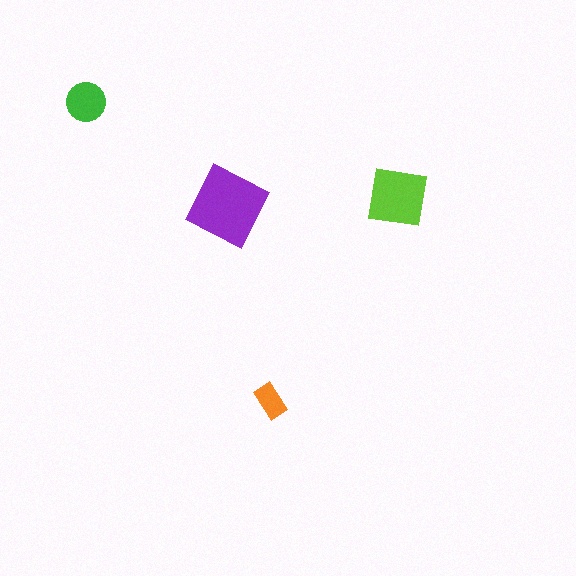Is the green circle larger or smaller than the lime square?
Smaller.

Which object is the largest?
The purple diamond.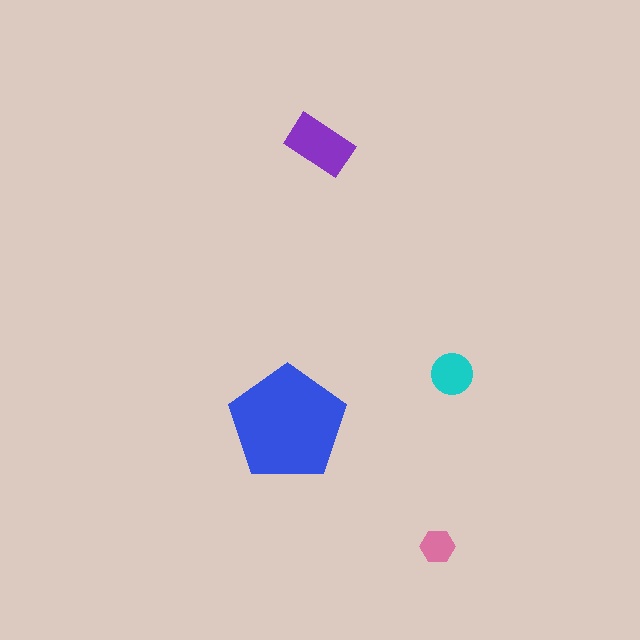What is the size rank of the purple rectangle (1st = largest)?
2nd.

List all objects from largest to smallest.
The blue pentagon, the purple rectangle, the cyan circle, the pink hexagon.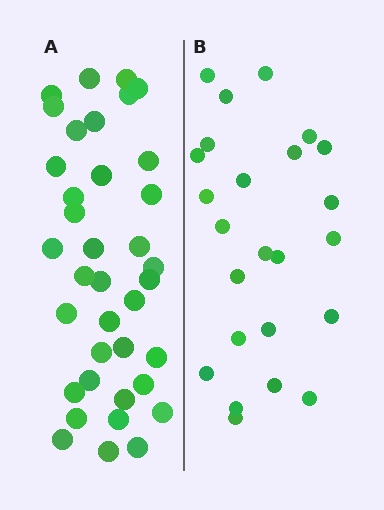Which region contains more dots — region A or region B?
Region A (the left region) has more dots.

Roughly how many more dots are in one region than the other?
Region A has approximately 15 more dots than region B.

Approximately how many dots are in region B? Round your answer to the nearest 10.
About 20 dots. (The exact count is 24, which rounds to 20.)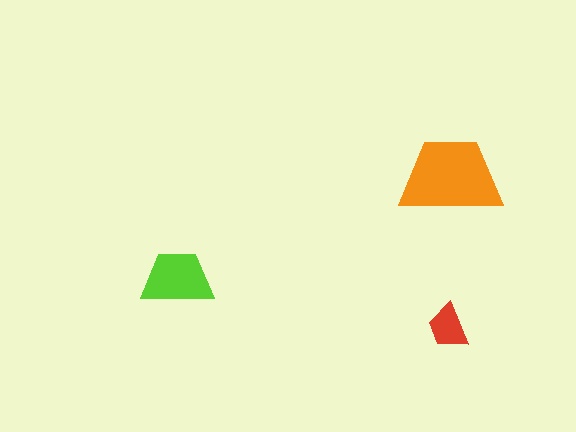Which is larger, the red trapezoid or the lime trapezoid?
The lime one.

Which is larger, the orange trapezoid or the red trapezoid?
The orange one.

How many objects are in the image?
There are 3 objects in the image.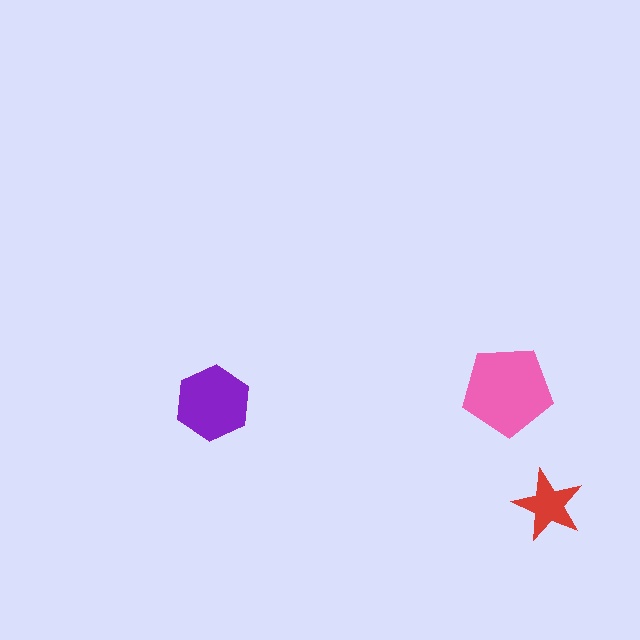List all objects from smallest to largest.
The red star, the purple hexagon, the pink pentagon.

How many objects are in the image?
There are 3 objects in the image.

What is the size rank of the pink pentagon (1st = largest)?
1st.